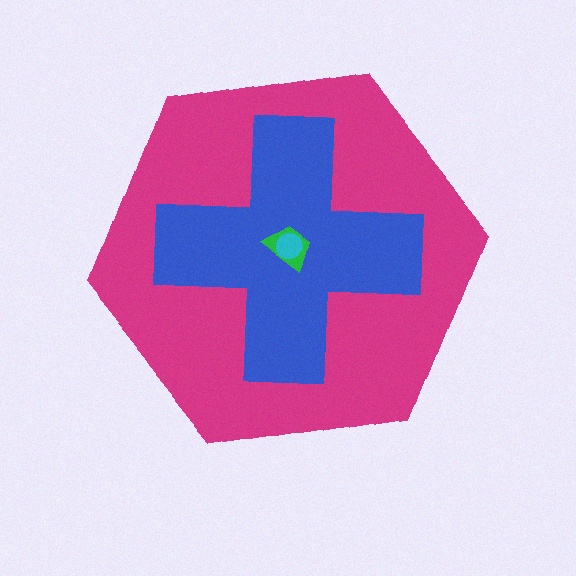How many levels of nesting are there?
4.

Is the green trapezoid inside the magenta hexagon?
Yes.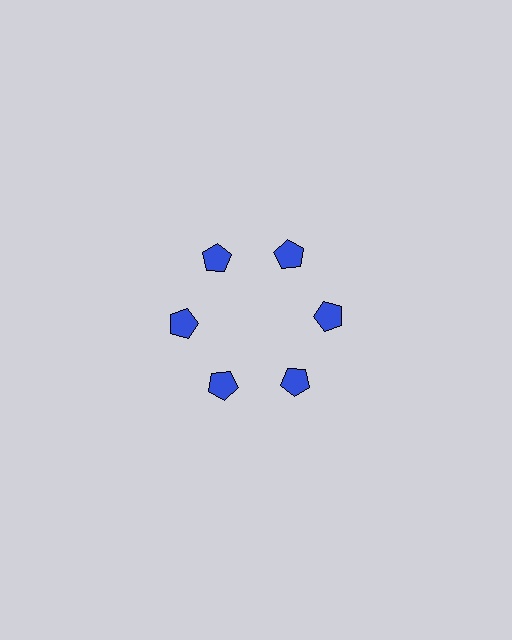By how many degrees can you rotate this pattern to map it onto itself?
The pattern maps onto itself every 60 degrees of rotation.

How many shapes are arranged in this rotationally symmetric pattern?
There are 6 shapes, arranged in 6 groups of 1.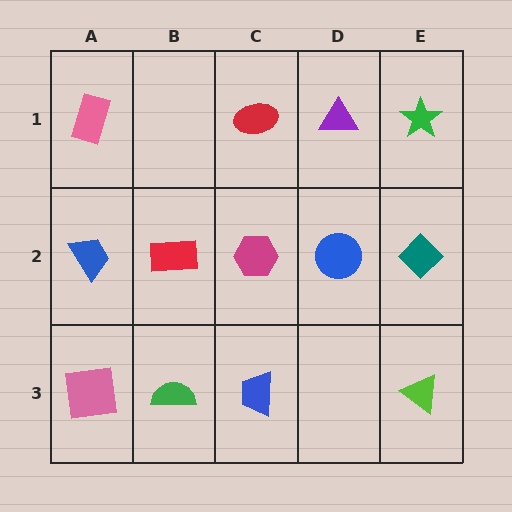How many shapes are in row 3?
4 shapes.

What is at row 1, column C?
A red ellipse.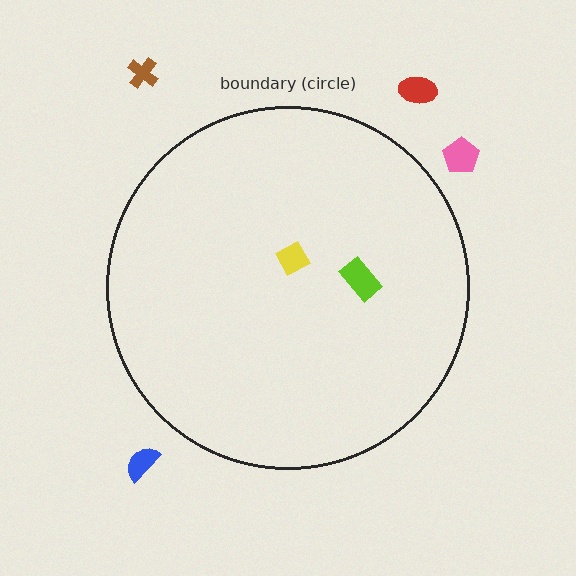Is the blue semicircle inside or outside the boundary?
Outside.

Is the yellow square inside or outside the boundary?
Inside.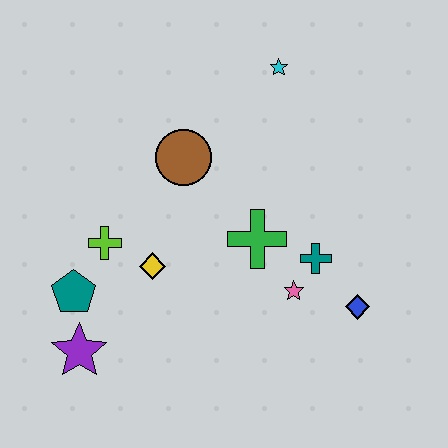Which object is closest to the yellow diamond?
The lime cross is closest to the yellow diamond.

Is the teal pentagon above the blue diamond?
Yes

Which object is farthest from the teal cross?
The purple star is farthest from the teal cross.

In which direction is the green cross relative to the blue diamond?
The green cross is to the left of the blue diamond.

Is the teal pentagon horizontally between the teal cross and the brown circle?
No